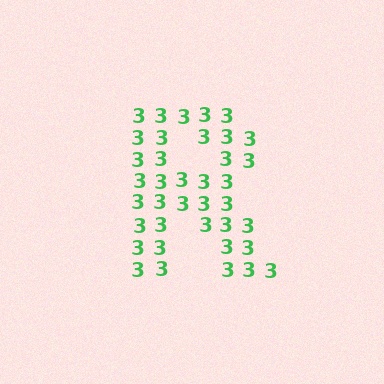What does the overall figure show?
The overall figure shows the letter R.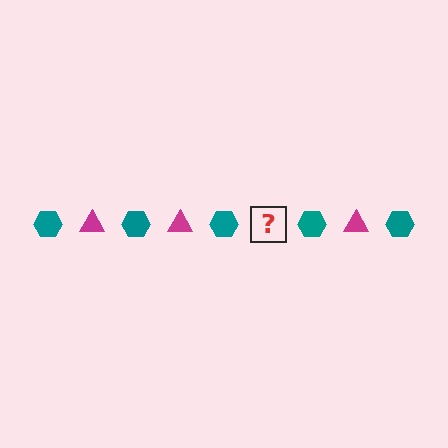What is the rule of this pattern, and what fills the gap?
The rule is that the pattern alternates between teal hexagon and magenta triangle. The gap should be filled with a magenta triangle.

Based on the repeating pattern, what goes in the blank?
The blank should be a magenta triangle.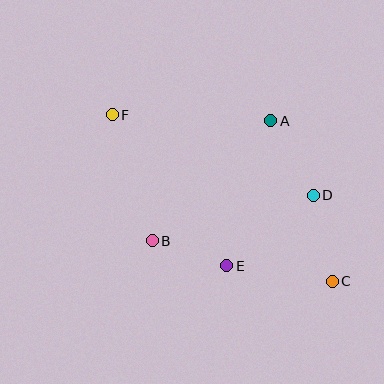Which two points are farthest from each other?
Points C and F are farthest from each other.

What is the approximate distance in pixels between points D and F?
The distance between D and F is approximately 217 pixels.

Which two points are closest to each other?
Points B and E are closest to each other.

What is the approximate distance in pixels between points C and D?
The distance between C and D is approximately 88 pixels.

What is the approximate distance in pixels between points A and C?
The distance between A and C is approximately 172 pixels.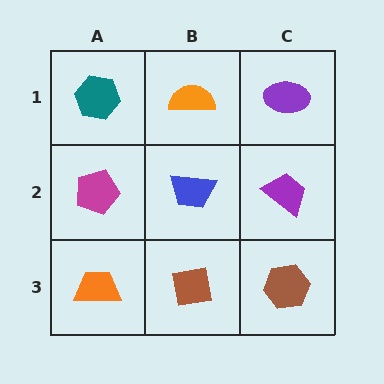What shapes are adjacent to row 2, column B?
An orange semicircle (row 1, column B), a brown square (row 3, column B), a magenta pentagon (row 2, column A), a purple trapezoid (row 2, column C).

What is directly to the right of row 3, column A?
A brown square.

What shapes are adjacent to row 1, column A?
A magenta pentagon (row 2, column A), an orange semicircle (row 1, column B).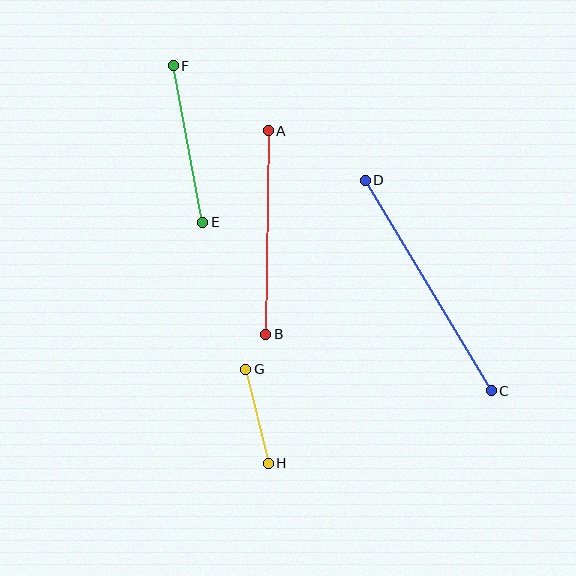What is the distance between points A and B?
The distance is approximately 204 pixels.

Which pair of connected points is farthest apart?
Points C and D are farthest apart.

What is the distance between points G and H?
The distance is approximately 96 pixels.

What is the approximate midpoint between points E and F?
The midpoint is at approximately (188, 144) pixels.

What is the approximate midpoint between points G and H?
The midpoint is at approximately (257, 416) pixels.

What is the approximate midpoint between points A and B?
The midpoint is at approximately (267, 232) pixels.